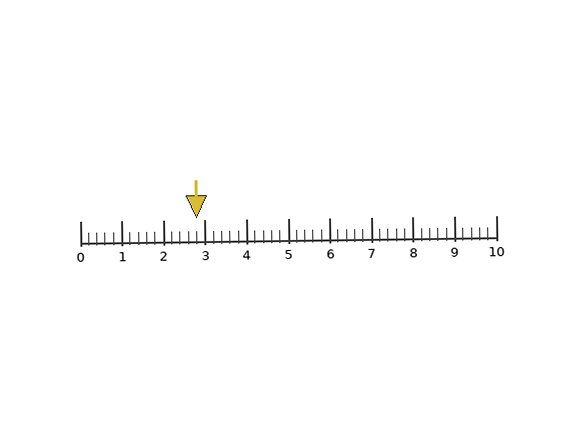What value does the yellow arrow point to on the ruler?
The yellow arrow points to approximately 2.8.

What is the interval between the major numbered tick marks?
The major tick marks are spaced 1 units apart.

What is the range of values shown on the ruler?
The ruler shows values from 0 to 10.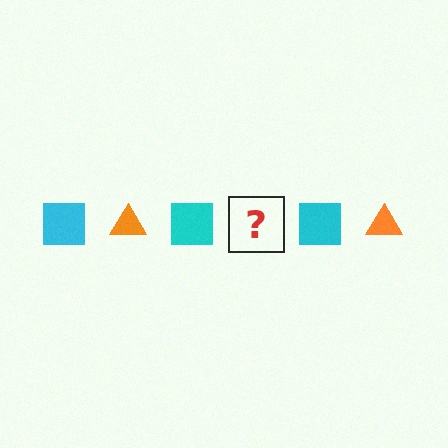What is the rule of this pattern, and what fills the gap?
The rule is that the pattern alternates between cyan square and orange triangle. The gap should be filled with an orange triangle.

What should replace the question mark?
The question mark should be replaced with an orange triangle.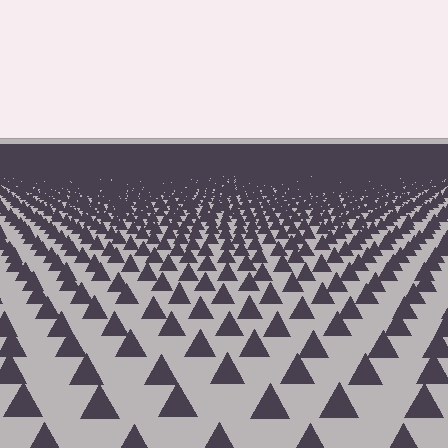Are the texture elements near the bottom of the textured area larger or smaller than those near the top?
Larger. Near the bottom, elements are closer to the viewer and appear at a bigger on-screen size.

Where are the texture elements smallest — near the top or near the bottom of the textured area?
Near the top.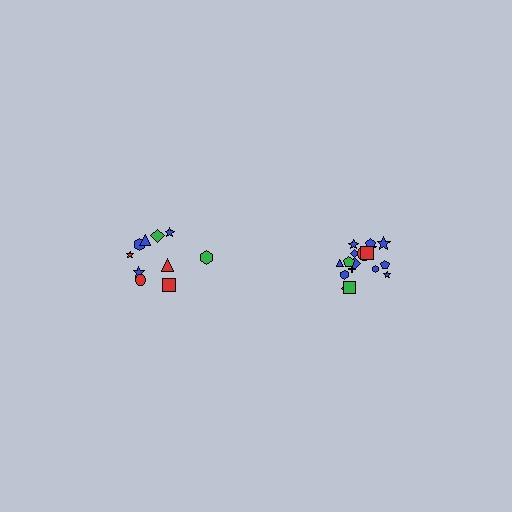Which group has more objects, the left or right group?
The right group.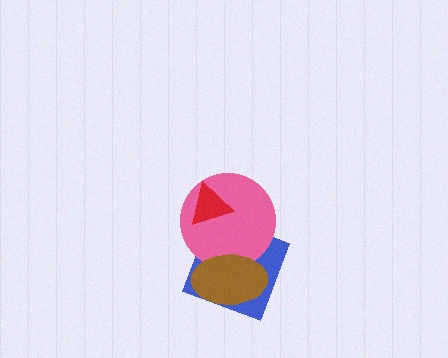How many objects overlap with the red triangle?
1 object overlaps with the red triangle.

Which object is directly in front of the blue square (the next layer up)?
The pink circle is directly in front of the blue square.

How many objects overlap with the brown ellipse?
2 objects overlap with the brown ellipse.